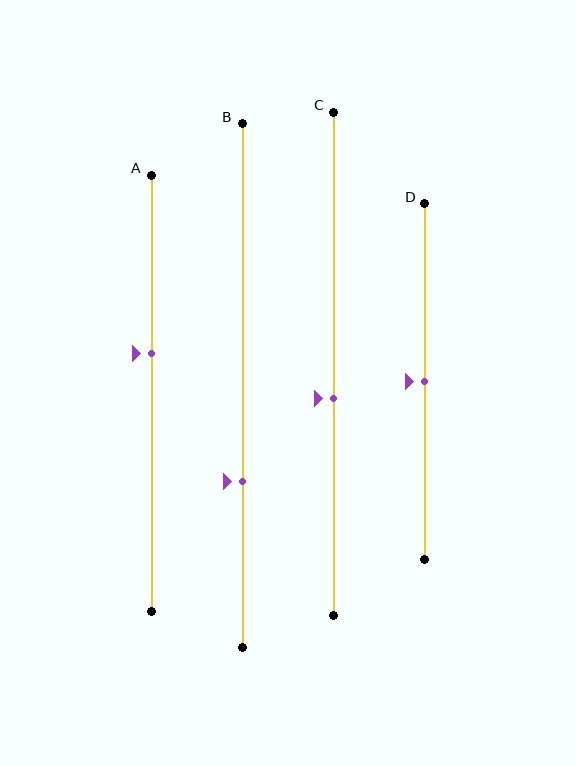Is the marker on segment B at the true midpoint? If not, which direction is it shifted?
No, the marker on segment B is shifted downward by about 18% of the segment length.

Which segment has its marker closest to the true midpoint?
Segment D has its marker closest to the true midpoint.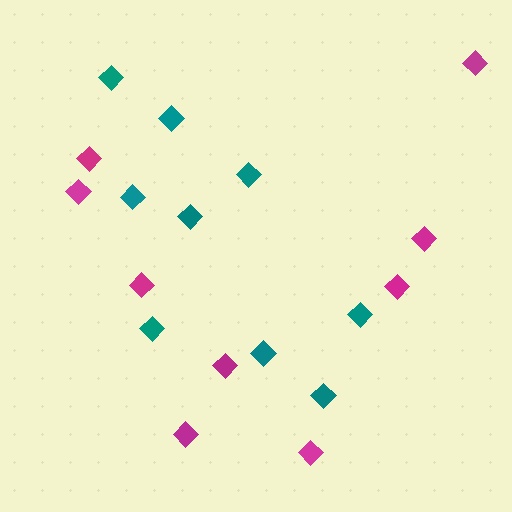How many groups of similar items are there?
There are 2 groups: one group of magenta diamonds (9) and one group of teal diamonds (9).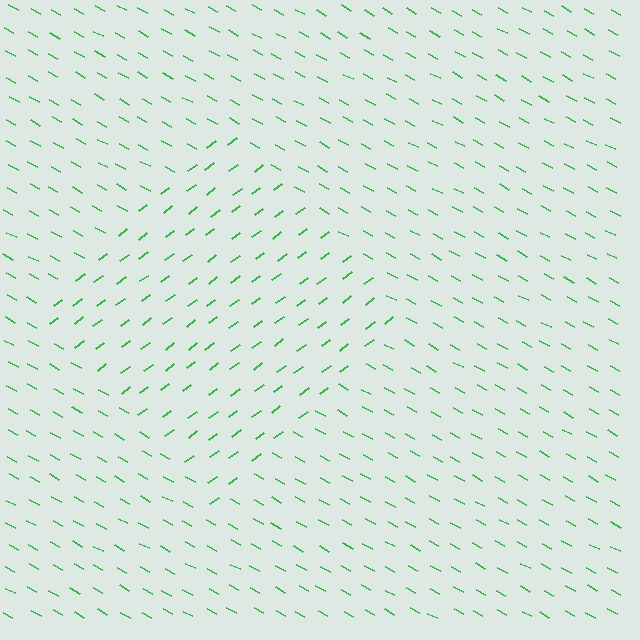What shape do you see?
I see a diamond.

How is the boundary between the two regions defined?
The boundary is defined purely by a change in line orientation (approximately 65 degrees difference). All lines are the same color and thickness.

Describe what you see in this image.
The image is filled with small green line segments. A diamond region in the image has lines oriented differently from the surrounding lines, creating a visible texture boundary.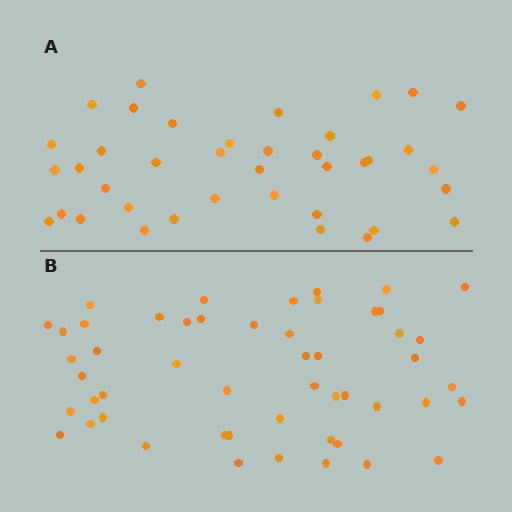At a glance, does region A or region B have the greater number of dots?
Region B (the bottom region) has more dots.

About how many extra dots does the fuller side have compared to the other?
Region B has roughly 12 or so more dots than region A.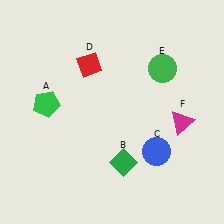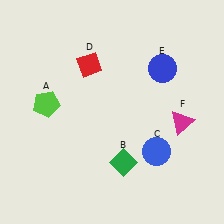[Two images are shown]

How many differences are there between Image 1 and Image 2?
There are 2 differences between the two images.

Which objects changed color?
A changed from green to lime. E changed from green to blue.